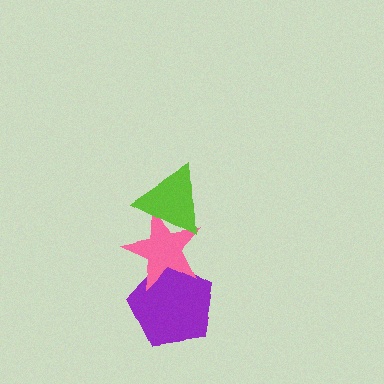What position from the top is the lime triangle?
The lime triangle is 1st from the top.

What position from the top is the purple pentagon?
The purple pentagon is 3rd from the top.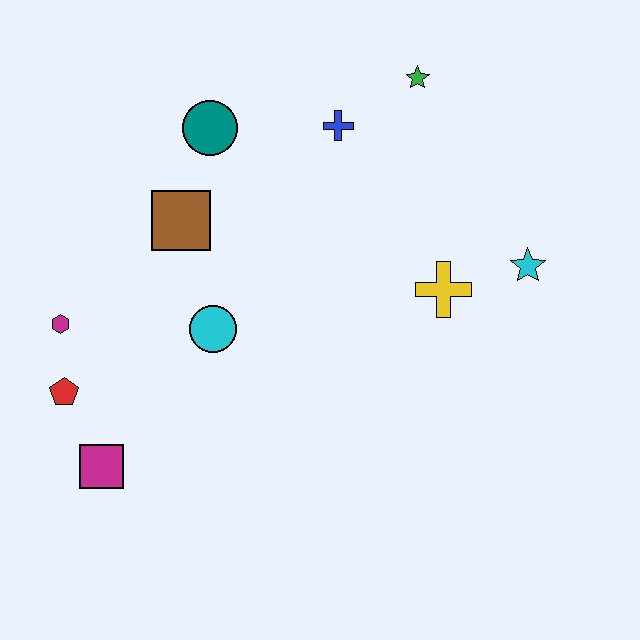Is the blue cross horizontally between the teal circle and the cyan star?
Yes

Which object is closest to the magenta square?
The red pentagon is closest to the magenta square.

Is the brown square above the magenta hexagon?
Yes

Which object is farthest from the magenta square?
The green star is farthest from the magenta square.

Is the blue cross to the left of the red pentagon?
No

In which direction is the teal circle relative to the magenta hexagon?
The teal circle is above the magenta hexagon.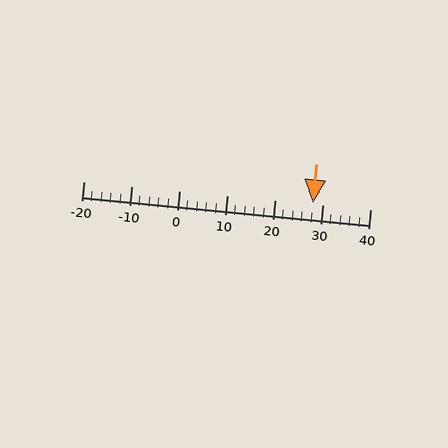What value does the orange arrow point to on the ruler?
The orange arrow points to approximately 28.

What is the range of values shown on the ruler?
The ruler shows values from -20 to 40.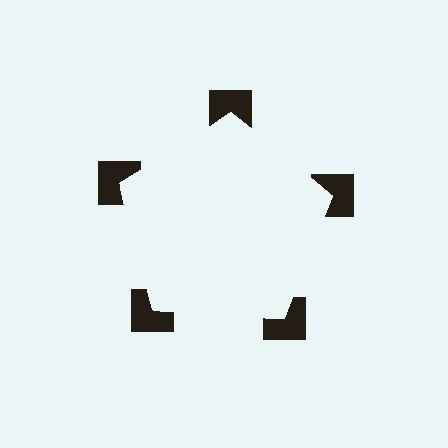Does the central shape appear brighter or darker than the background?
It typically appears slightly brighter than the background, even though no actual brightness change is drawn.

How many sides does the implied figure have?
5 sides.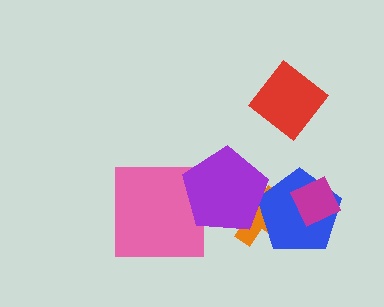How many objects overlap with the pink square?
1 object overlaps with the pink square.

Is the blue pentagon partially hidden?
Yes, it is partially covered by another shape.